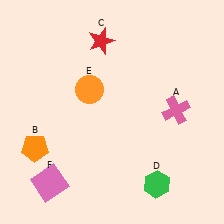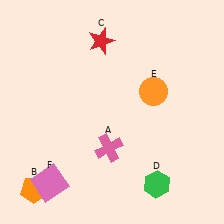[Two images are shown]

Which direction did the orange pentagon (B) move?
The orange pentagon (B) moved down.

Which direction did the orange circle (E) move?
The orange circle (E) moved right.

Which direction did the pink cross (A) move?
The pink cross (A) moved left.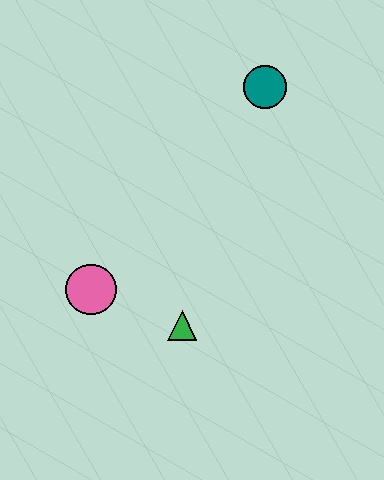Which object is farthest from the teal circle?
The pink circle is farthest from the teal circle.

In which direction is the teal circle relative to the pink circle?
The teal circle is above the pink circle.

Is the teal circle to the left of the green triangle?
No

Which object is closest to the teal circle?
The green triangle is closest to the teal circle.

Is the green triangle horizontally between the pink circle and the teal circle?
Yes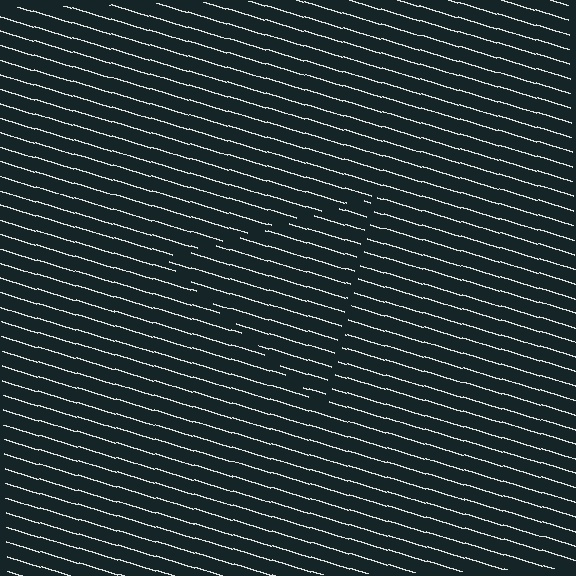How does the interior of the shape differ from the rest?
The interior of the shape contains the same grating, shifted by half a period — the contour is defined by the phase discontinuity where line-ends from the inner and outer gratings abut.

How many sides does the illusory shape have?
3 sides — the line-ends trace a triangle.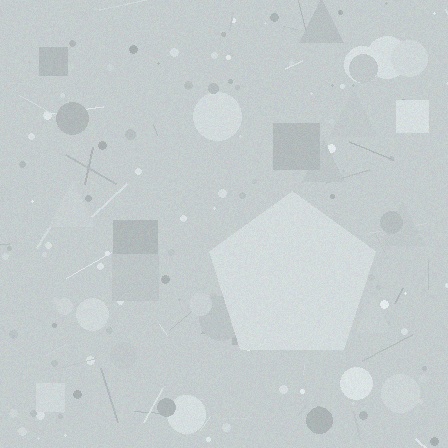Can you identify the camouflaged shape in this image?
The camouflaged shape is a pentagon.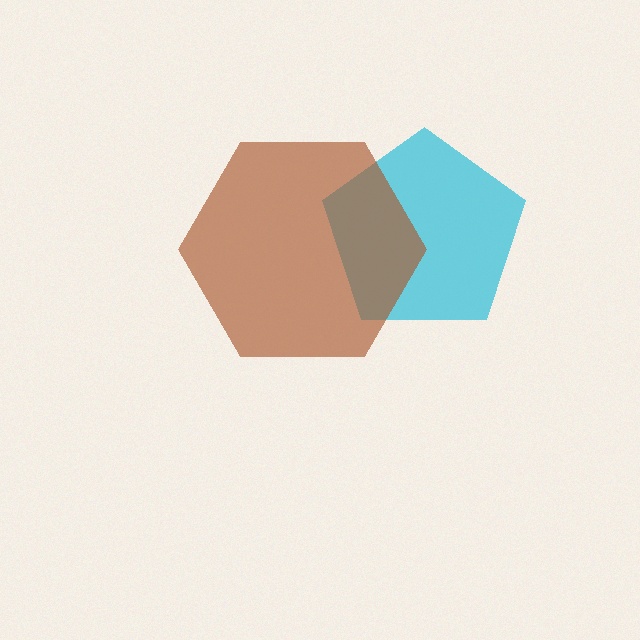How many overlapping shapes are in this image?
There are 2 overlapping shapes in the image.